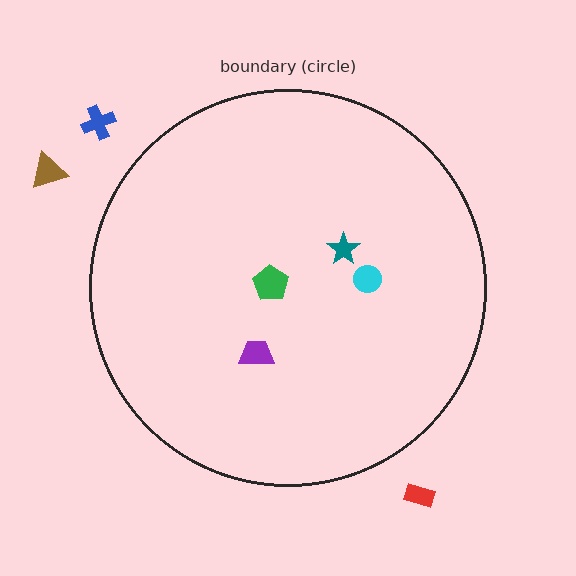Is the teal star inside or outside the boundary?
Inside.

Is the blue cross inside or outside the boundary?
Outside.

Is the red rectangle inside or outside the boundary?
Outside.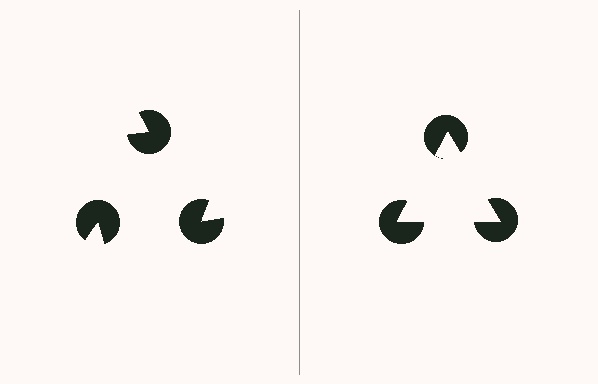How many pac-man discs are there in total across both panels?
6 — 3 on each side.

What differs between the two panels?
The pac-man discs are positioned identically on both sides; only the wedge orientations differ. On the right they align to a triangle; on the left they are misaligned.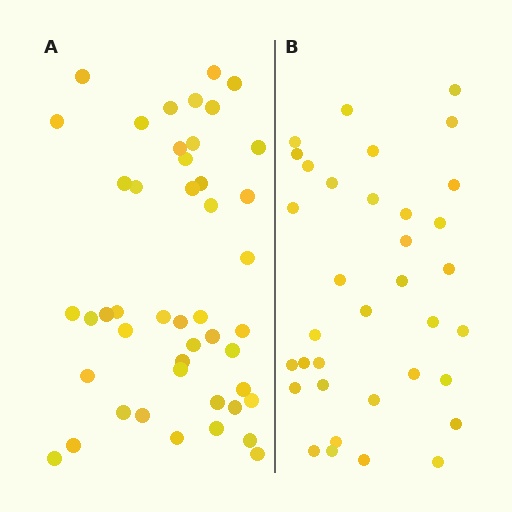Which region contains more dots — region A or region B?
Region A (the left region) has more dots.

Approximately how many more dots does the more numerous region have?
Region A has roughly 12 or so more dots than region B.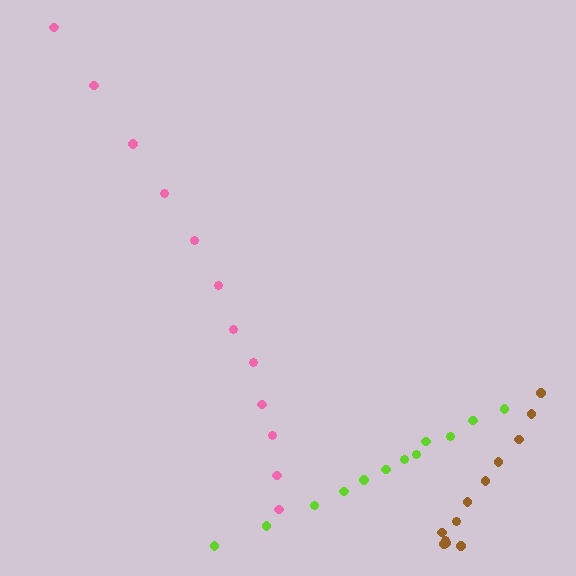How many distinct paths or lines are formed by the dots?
There are 3 distinct paths.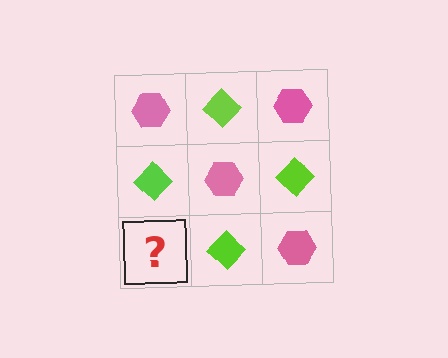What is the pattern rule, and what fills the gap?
The rule is that it alternates pink hexagon and lime diamond in a checkerboard pattern. The gap should be filled with a pink hexagon.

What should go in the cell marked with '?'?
The missing cell should contain a pink hexagon.